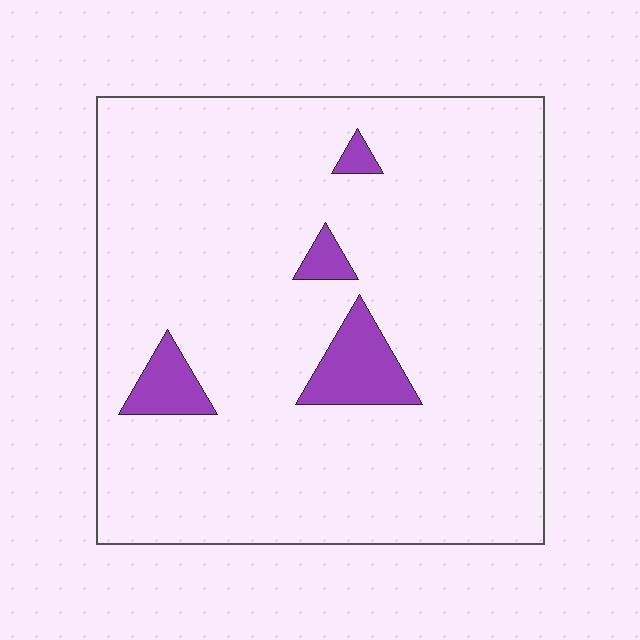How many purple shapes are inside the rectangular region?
4.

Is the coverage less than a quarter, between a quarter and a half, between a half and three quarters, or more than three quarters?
Less than a quarter.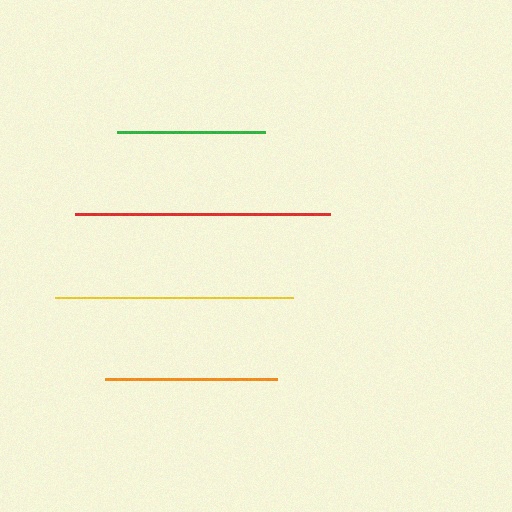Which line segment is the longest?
The red line is the longest at approximately 255 pixels.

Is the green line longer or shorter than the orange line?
The orange line is longer than the green line.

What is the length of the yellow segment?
The yellow segment is approximately 237 pixels long.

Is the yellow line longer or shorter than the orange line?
The yellow line is longer than the orange line.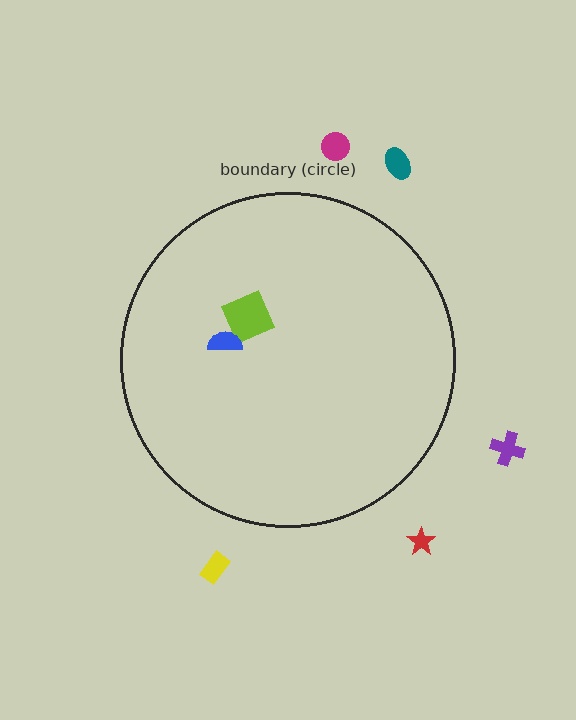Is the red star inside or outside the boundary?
Outside.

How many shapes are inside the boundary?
2 inside, 5 outside.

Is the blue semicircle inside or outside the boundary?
Inside.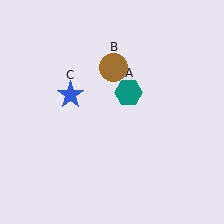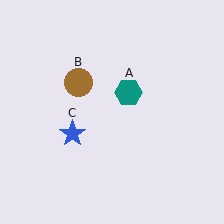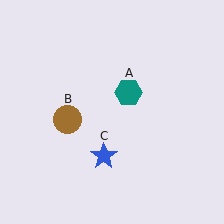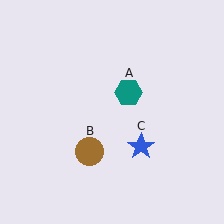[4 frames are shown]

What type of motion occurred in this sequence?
The brown circle (object B), blue star (object C) rotated counterclockwise around the center of the scene.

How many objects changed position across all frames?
2 objects changed position: brown circle (object B), blue star (object C).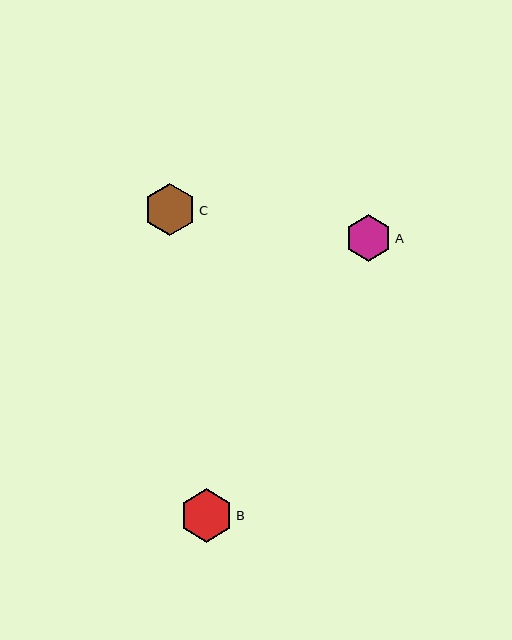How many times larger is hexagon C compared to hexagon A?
Hexagon C is approximately 1.1 times the size of hexagon A.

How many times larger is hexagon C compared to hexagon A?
Hexagon C is approximately 1.1 times the size of hexagon A.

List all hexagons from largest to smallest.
From largest to smallest: B, C, A.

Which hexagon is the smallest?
Hexagon A is the smallest with a size of approximately 46 pixels.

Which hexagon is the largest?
Hexagon B is the largest with a size of approximately 53 pixels.